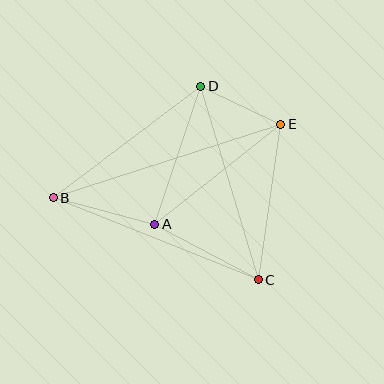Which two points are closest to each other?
Points D and E are closest to each other.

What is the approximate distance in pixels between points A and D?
The distance between A and D is approximately 145 pixels.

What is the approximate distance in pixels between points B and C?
The distance between B and C is approximately 221 pixels.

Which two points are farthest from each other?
Points B and E are farthest from each other.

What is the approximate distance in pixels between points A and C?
The distance between A and C is approximately 118 pixels.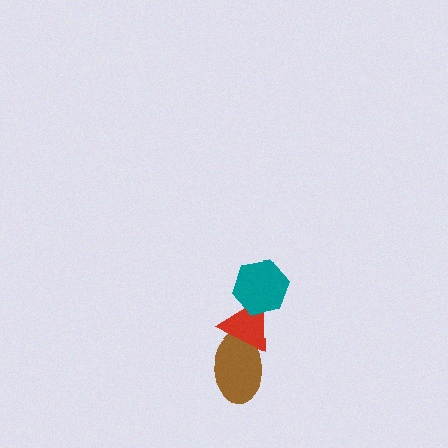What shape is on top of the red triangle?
The teal hexagon is on top of the red triangle.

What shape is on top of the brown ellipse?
The red triangle is on top of the brown ellipse.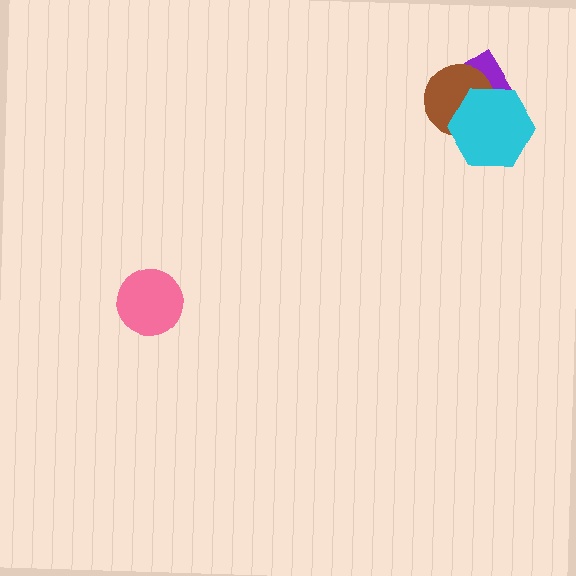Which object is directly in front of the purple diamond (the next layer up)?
The brown circle is directly in front of the purple diamond.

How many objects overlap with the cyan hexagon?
2 objects overlap with the cyan hexagon.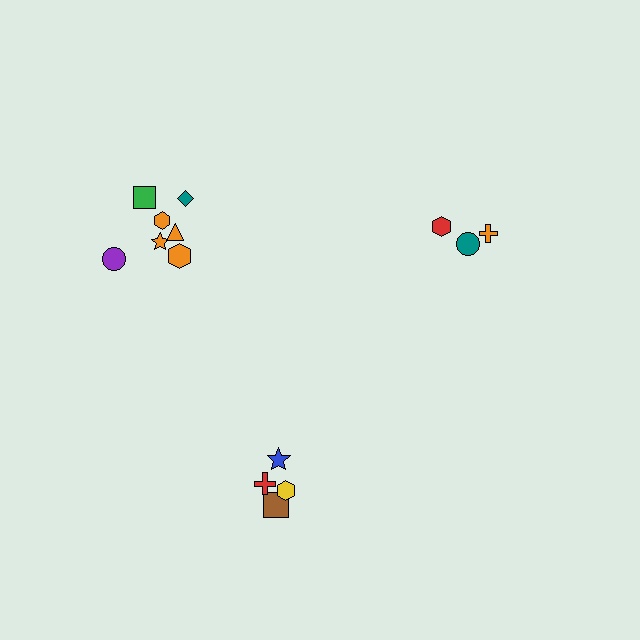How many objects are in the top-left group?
There are 7 objects.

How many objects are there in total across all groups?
There are 14 objects.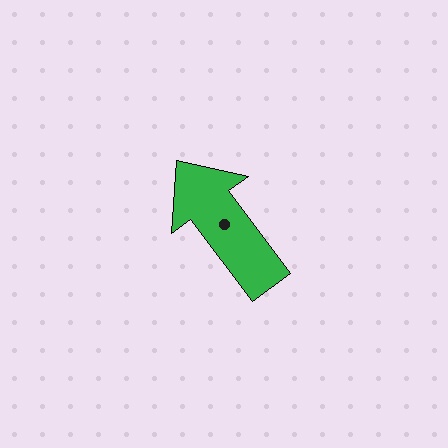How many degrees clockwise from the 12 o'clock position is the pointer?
Approximately 323 degrees.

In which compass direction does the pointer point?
Northwest.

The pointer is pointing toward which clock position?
Roughly 11 o'clock.